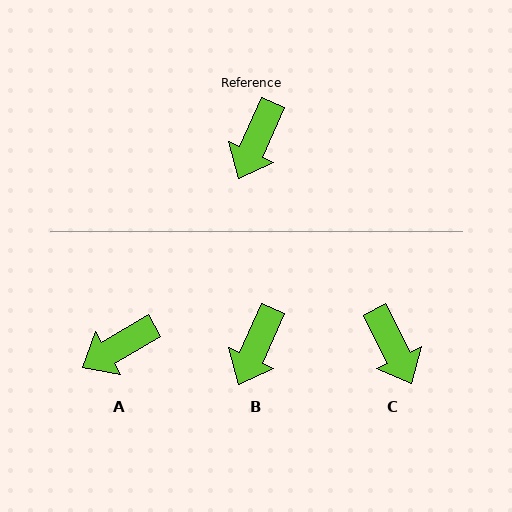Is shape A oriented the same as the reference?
No, it is off by about 35 degrees.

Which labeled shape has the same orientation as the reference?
B.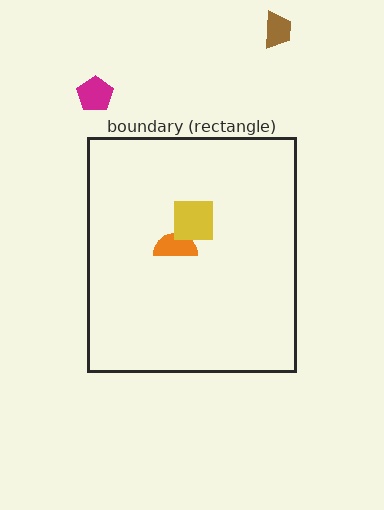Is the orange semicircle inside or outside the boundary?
Inside.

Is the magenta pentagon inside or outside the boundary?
Outside.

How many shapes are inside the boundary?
2 inside, 2 outside.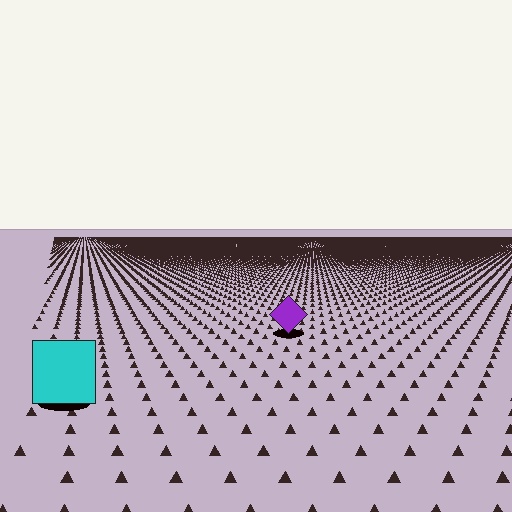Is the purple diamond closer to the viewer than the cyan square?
No. The cyan square is closer — you can tell from the texture gradient: the ground texture is coarser near it.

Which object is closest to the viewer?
The cyan square is closest. The texture marks near it are larger and more spread out.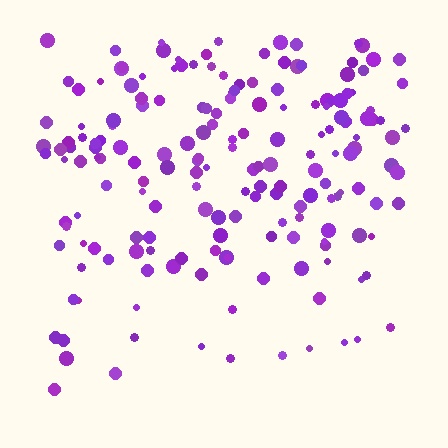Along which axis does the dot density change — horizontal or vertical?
Vertical.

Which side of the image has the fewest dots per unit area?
The bottom.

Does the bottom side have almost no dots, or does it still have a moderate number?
Still a moderate number, just noticeably fewer than the top.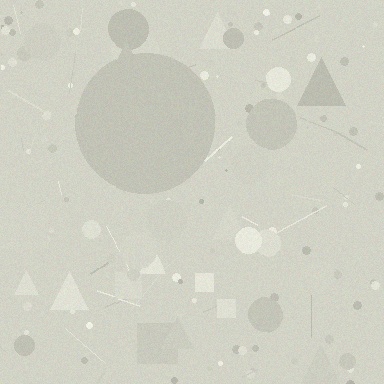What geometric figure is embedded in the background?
A circle is embedded in the background.